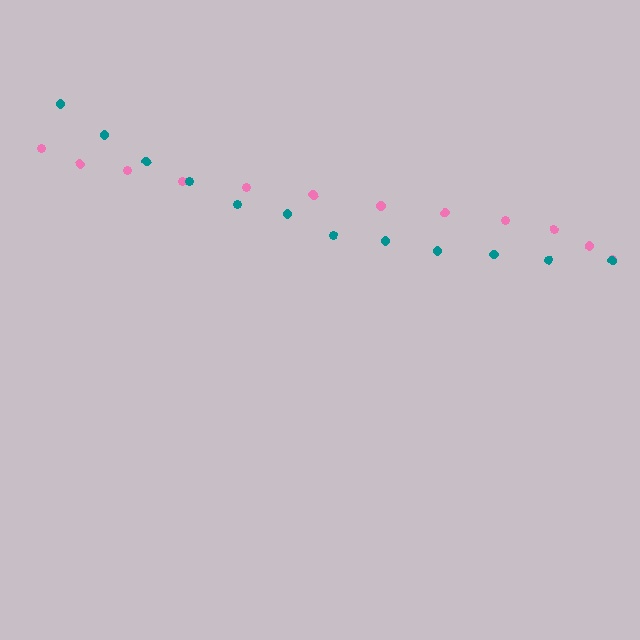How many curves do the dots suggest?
There are 2 distinct paths.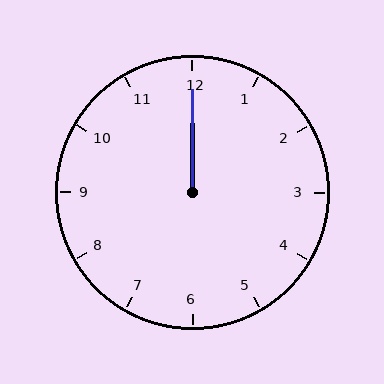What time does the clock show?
12:00.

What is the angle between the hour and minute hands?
Approximately 0 degrees.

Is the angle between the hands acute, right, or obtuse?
It is acute.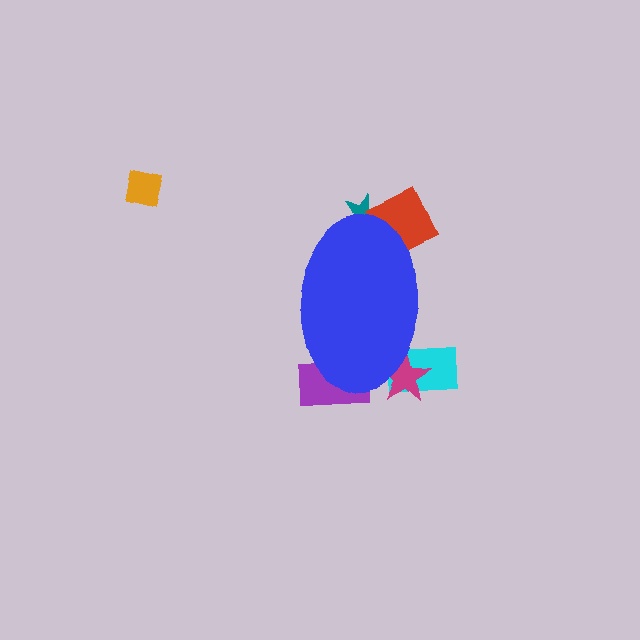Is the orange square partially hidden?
No, the orange square is fully visible.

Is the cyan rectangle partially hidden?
Yes, the cyan rectangle is partially hidden behind the blue ellipse.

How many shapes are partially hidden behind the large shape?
5 shapes are partially hidden.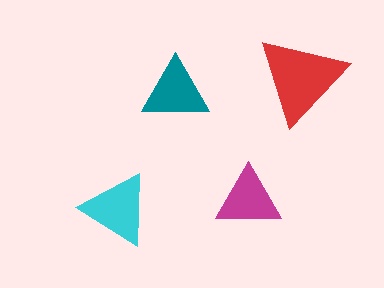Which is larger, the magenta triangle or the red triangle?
The red one.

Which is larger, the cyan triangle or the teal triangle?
The cyan one.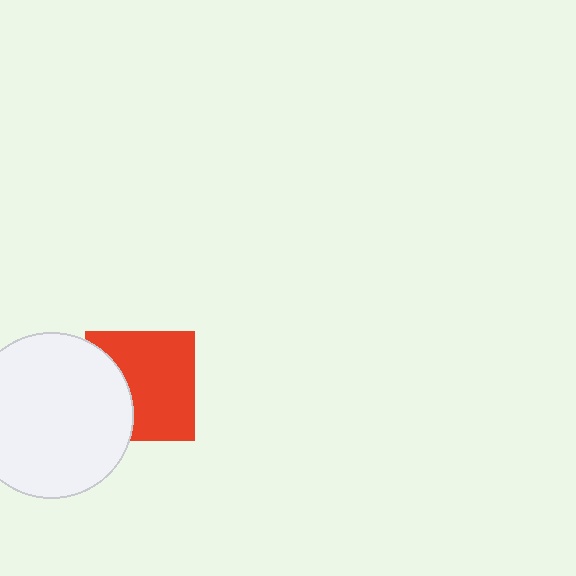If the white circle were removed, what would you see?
You would see the complete red square.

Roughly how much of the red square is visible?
Most of it is visible (roughly 68%).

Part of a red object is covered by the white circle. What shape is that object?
It is a square.